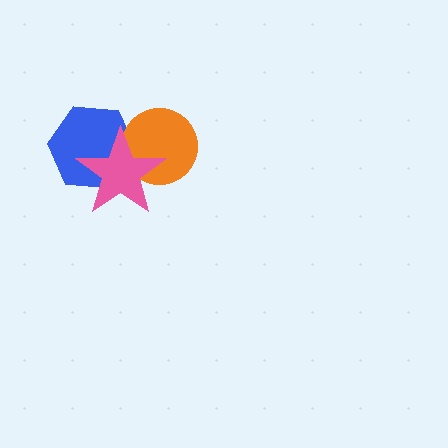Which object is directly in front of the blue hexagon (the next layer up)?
The orange circle is directly in front of the blue hexagon.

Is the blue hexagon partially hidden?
Yes, it is partially covered by another shape.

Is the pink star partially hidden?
No, no other shape covers it.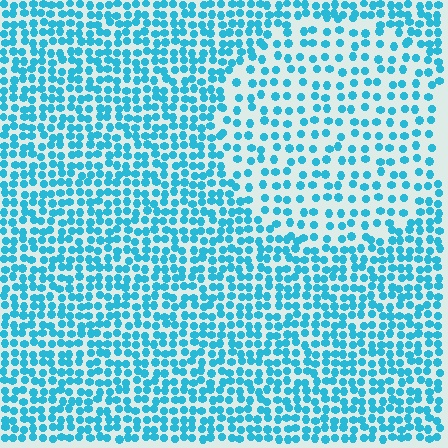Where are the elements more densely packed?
The elements are more densely packed outside the circle boundary.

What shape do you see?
I see a circle.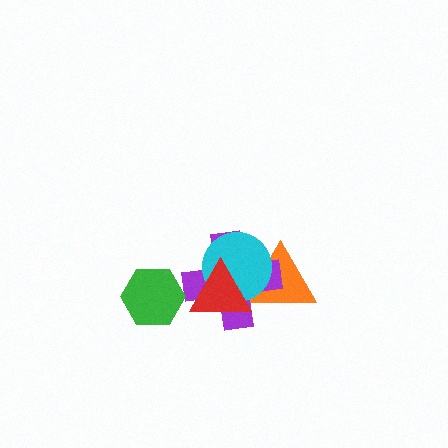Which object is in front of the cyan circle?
The red triangle is in front of the cyan circle.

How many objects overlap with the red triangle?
3 objects overlap with the red triangle.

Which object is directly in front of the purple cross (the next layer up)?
The cyan circle is directly in front of the purple cross.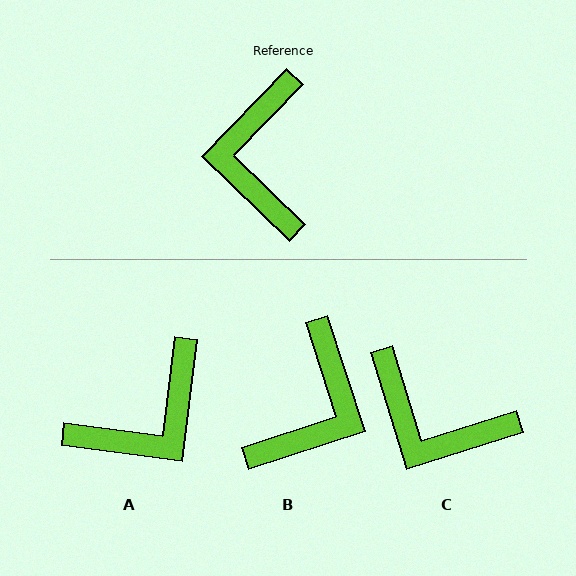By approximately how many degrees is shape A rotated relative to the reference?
Approximately 127 degrees counter-clockwise.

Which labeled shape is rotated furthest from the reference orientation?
B, about 152 degrees away.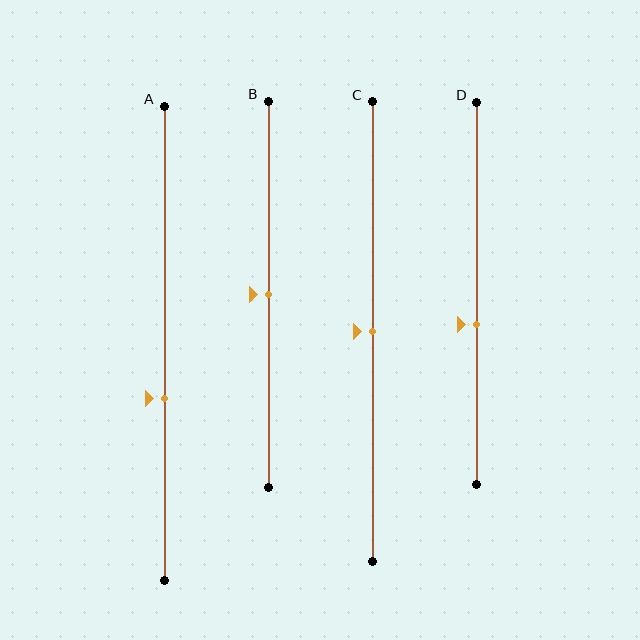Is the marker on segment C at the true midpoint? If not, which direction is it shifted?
Yes, the marker on segment C is at the true midpoint.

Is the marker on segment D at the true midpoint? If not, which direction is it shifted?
No, the marker on segment D is shifted downward by about 8% of the segment length.